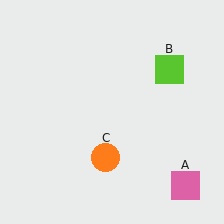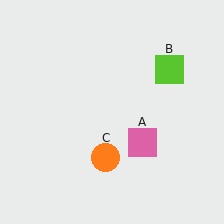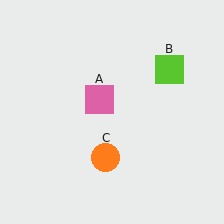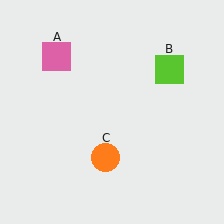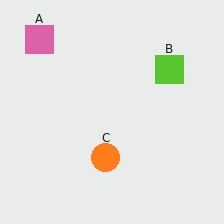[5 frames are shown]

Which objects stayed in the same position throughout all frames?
Lime square (object B) and orange circle (object C) remained stationary.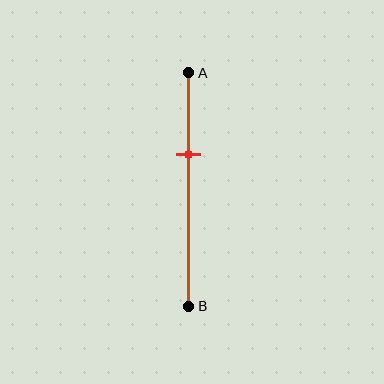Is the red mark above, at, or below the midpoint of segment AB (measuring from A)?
The red mark is above the midpoint of segment AB.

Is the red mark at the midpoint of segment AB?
No, the mark is at about 35% from A, not at the 50% midpoint.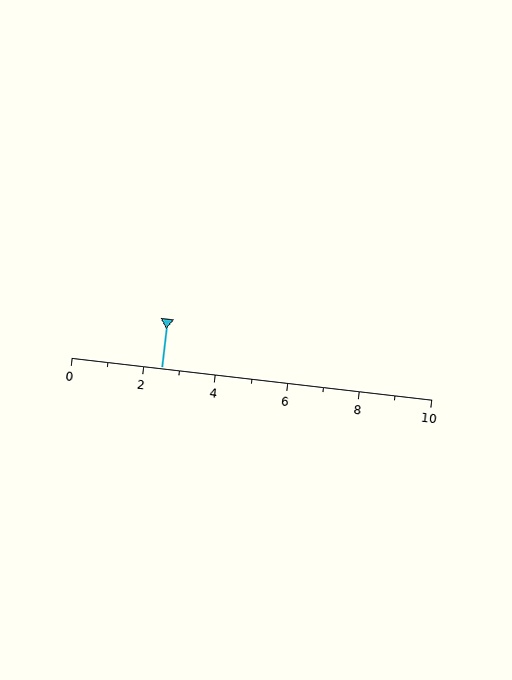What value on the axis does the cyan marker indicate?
The marker indicates approximately 2.5.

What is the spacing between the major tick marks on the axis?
The major ticks are spaced 2 apart.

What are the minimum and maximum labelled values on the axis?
The axis runs from 0 to 10.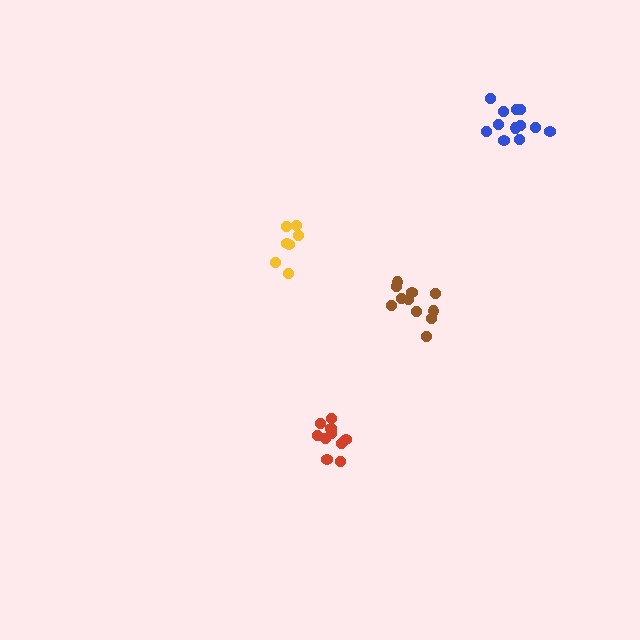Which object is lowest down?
The red cluster is bottommost.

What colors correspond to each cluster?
The clusters are colored: brown, red, yellow, blue.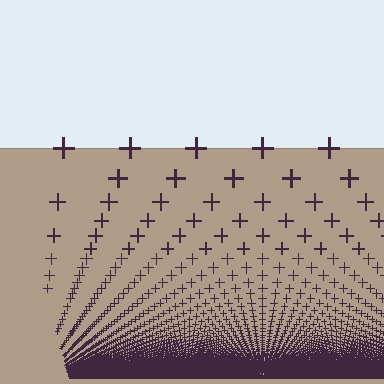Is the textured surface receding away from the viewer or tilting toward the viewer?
The surface appears to tilt toward the viewer. Texture elements get larger and sparser toward the top.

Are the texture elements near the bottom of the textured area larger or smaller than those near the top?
Smaller. The gradient is inverted — elements near the bottom are smaller and denser.